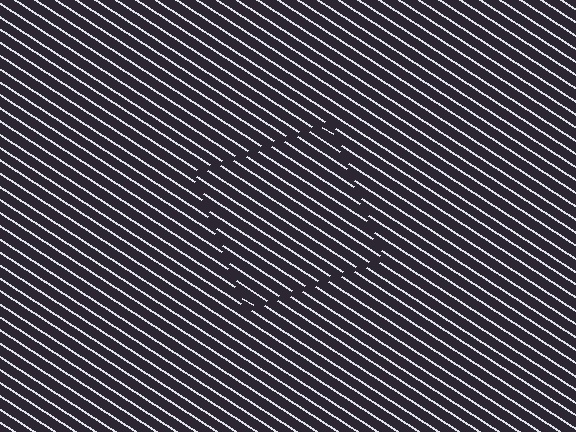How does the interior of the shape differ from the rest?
The interior of the shape contains the same grating, shifted by half a period — the contour is defined by the phase discontinuity where line-ends from the inner and outer gratings abut.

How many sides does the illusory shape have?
4 sides — the line-ends trace a square.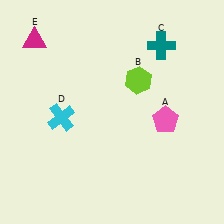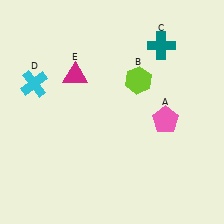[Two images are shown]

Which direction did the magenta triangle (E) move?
The magenta triangle (E) moved right.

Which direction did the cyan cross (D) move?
The cyan cross (D) moved up.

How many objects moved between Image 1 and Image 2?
2 objects moved between the two images.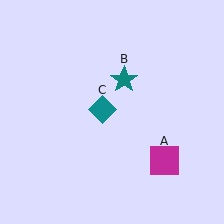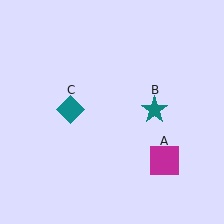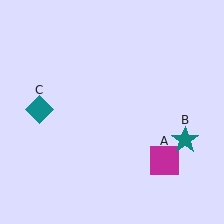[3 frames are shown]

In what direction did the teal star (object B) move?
The teal star (object B) moved down and to the right.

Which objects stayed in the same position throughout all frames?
Magenta square (object A) remained stationary.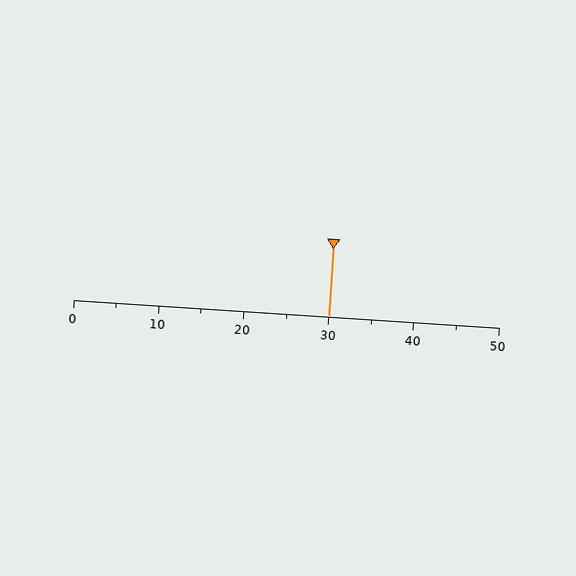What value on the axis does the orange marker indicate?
The marker indicates approximately 30.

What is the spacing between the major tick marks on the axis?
The major ticks are spaced 10 apart.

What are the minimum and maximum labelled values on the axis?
The axis runs from 0 to 50.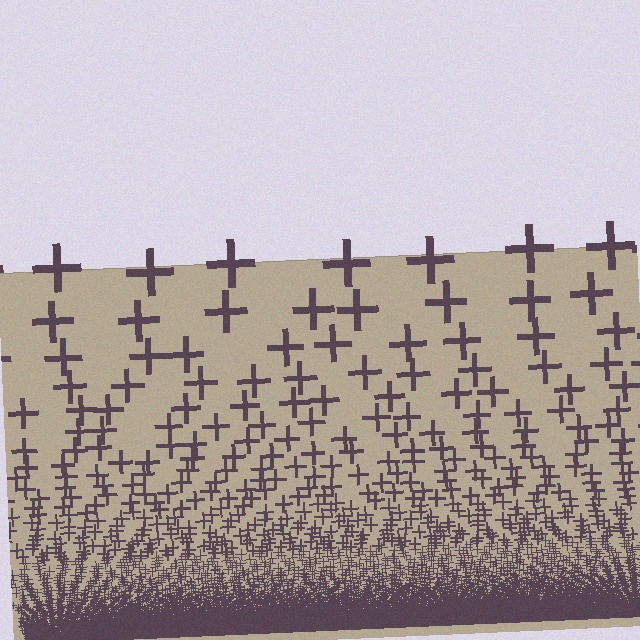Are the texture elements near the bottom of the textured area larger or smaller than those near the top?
Smaller. The gradient is inverted — elements near the bottom are smaller and denser.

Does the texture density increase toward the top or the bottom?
Density increases toward the bottom.